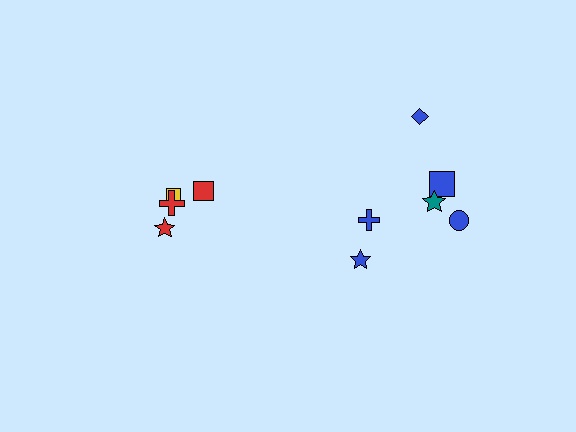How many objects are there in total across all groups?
There are 10 objects.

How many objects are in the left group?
There are 4 objects.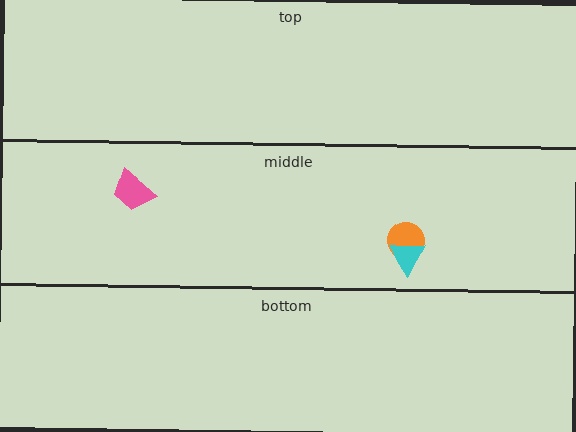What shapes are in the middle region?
The orange circle, the cyan triangle, the pink trapezoid.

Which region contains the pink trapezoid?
The middle region.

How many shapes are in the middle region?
3.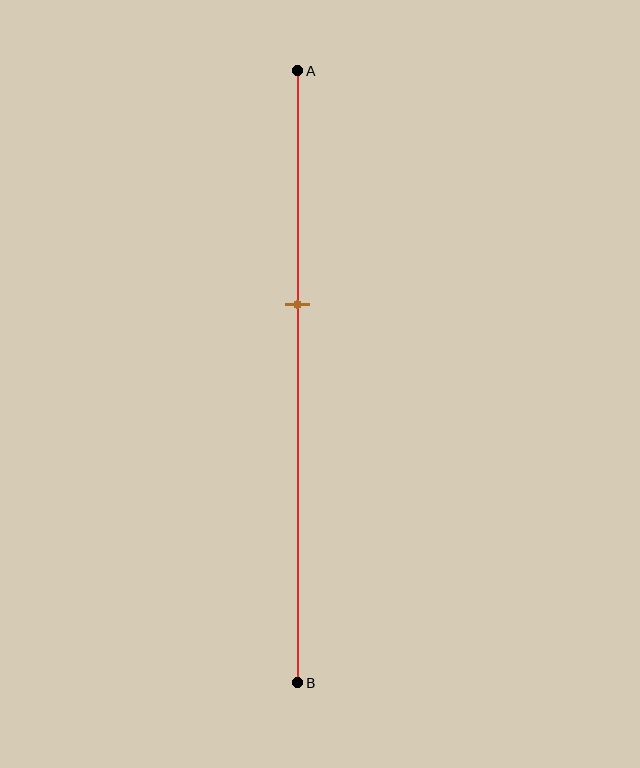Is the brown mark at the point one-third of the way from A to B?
No, the mark is at about 40% from A, not at the 33% one-third point.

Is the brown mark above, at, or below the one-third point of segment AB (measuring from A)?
The brown mark is below the one-third point of segment AB.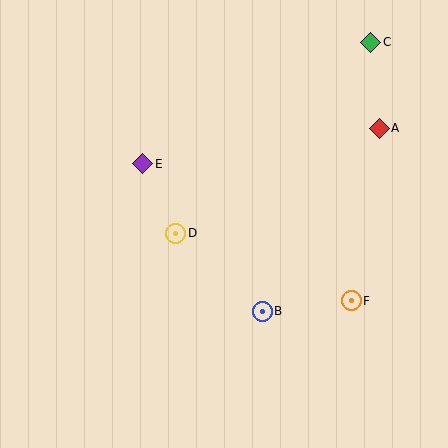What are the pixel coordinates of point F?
Point F is at (351, 301).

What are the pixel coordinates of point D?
Point D is at (176, 233).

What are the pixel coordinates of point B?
Point B is at (262, 311).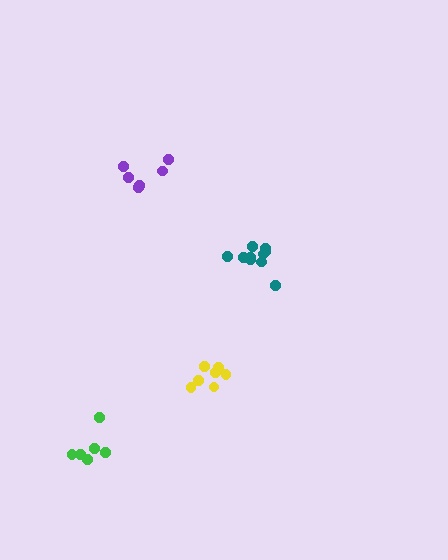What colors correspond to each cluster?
The clusters are colored: yellow, green, purple, teal.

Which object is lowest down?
The green cluster is bottommost.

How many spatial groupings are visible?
There are 4 spatial groupings.